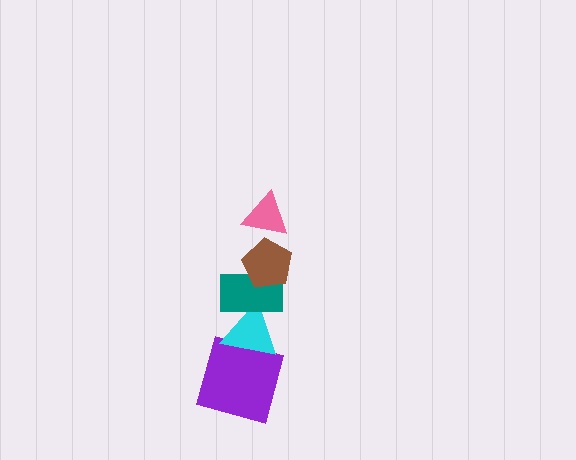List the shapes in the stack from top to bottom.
From top to bottom: the pink triangle, the brown pentagon, the teal rectangle, the cyan triangle, the purple square.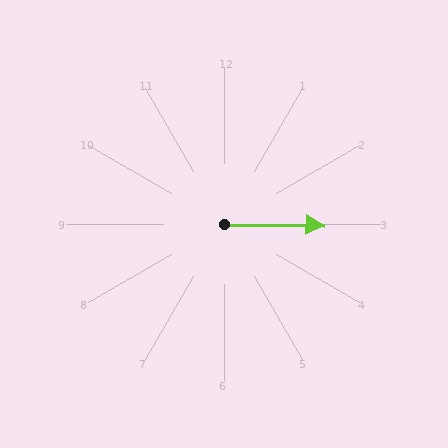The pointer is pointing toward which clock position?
Roughly 3 o'clock.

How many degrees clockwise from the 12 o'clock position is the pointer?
Approximately 91 degrees.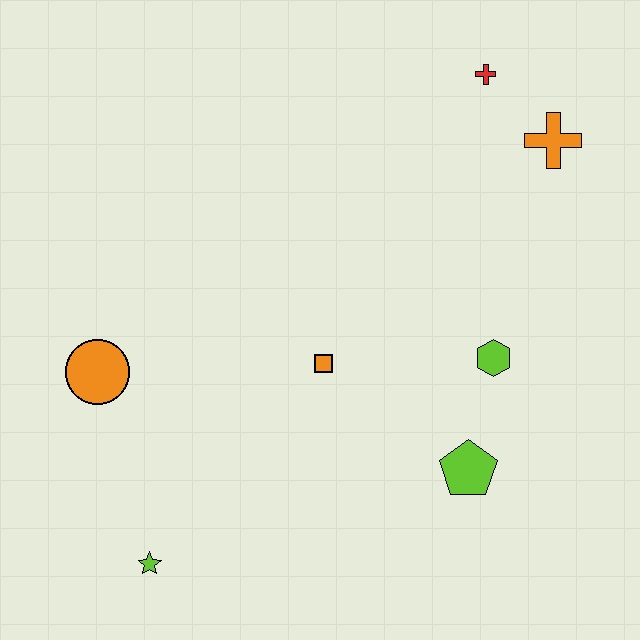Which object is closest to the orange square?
The lime hexagon is closest to the orange square.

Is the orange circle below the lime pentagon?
No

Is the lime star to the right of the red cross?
No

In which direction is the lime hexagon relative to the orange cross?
The lime hexagon is below the orange cross.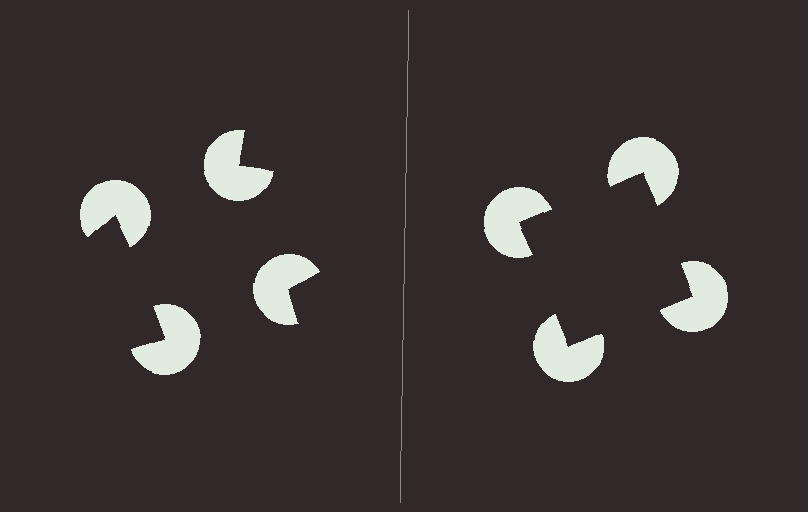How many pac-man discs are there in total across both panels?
8 — 4 on each side.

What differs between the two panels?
The pac-man discs are positioned identically on both sides; only the wedge orientations differ. On the right they align to a square; on the left they are misaligned.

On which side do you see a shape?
An illusory square appears on the right side. On the left side the wedge cuts are rotated, so no coherent shape forms.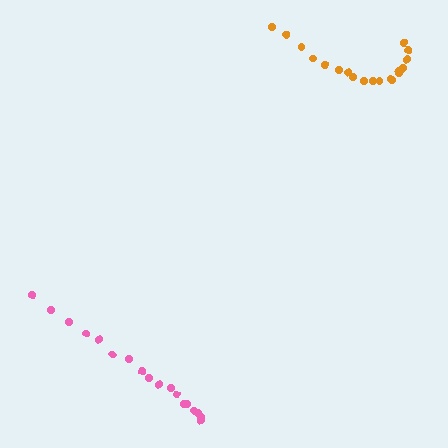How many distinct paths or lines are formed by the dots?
There are 2 distinct paths.